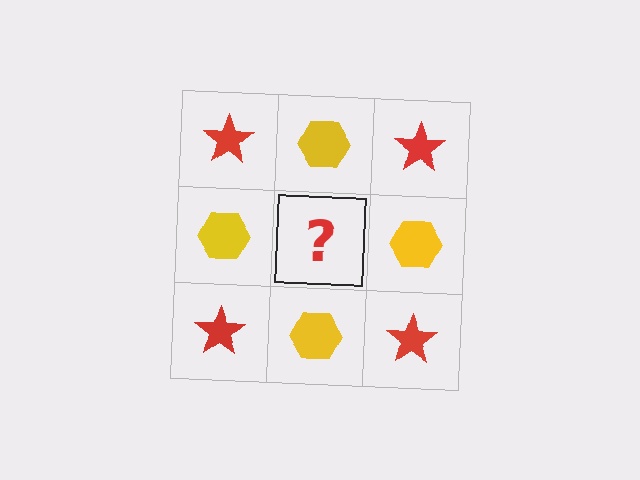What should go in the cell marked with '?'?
The missing cell should contain a red star.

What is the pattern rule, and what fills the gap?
The rule is that it alternates red star and yellow hexagon in a checkerboard pattern. The gap should be filled with a red star.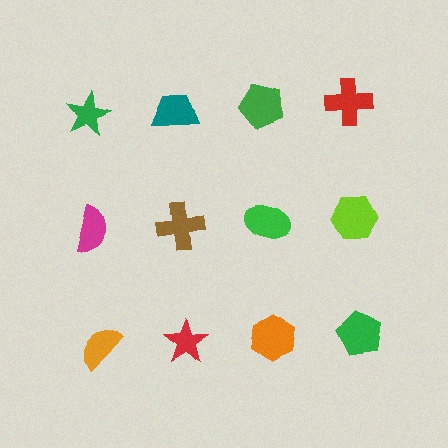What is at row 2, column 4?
A lime hexagon.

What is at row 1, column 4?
A red cross.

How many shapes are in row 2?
4 shapes.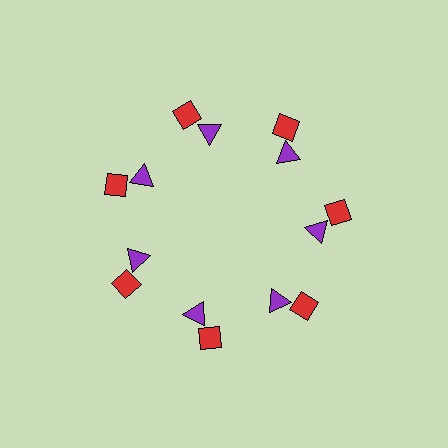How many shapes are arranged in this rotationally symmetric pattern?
There are 14 shapes, arranged in 7 groups of 2.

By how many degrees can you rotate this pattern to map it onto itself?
The pattern maps onto itself every 51 degrees of rotation.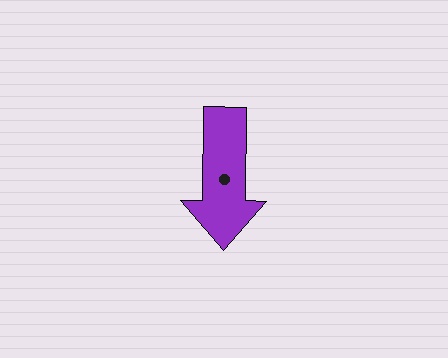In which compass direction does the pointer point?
South.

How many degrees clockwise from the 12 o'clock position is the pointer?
Approximately 181 degrees.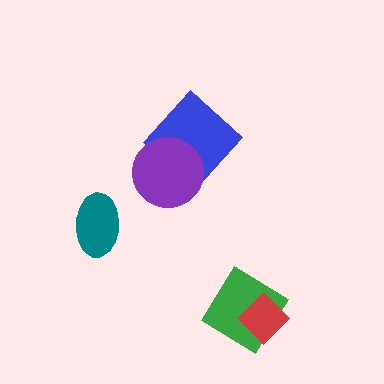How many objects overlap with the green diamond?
1 object overlaps with the green diamond.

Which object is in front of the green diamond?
The red diamond is in front of the green diamond.